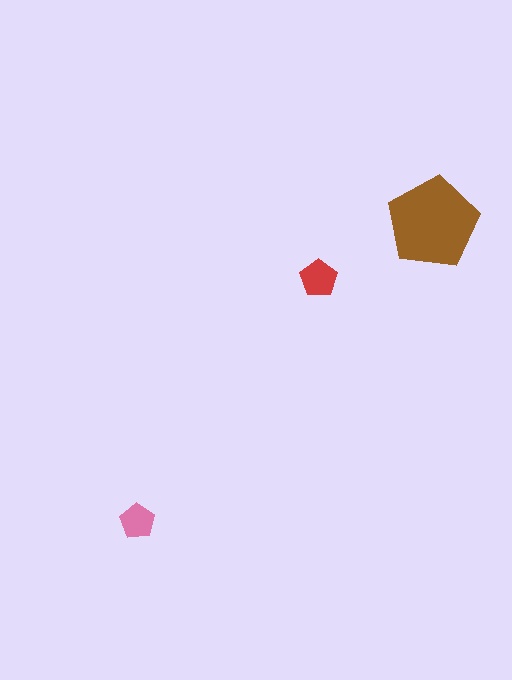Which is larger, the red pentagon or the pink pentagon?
The red one.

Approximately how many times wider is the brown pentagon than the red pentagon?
About 2.5 times wider.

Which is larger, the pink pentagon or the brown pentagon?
The brown one.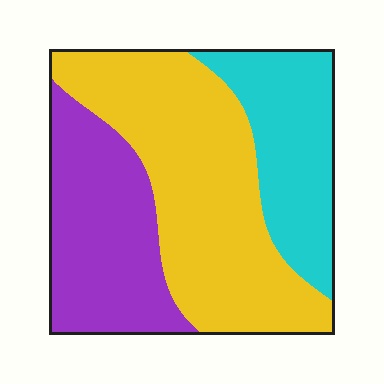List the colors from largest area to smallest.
From largest to smallest: yellow, purple, cyan.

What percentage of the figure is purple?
Purple takes up between a quarter and a half of the figure.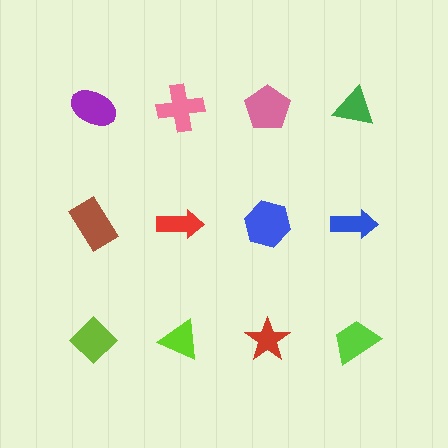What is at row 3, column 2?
A lime triangle.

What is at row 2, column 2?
A red arrow.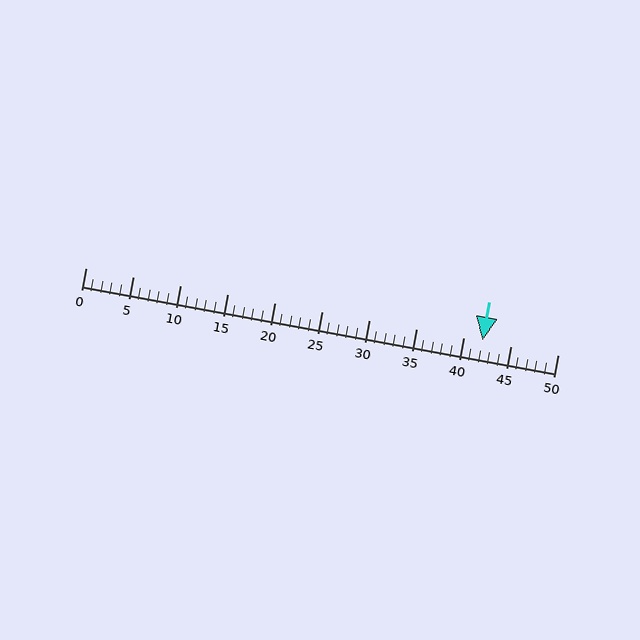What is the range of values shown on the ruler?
The ruler shows values from 0 to 50.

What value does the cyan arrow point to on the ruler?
The cyan arrow points to approximately 42.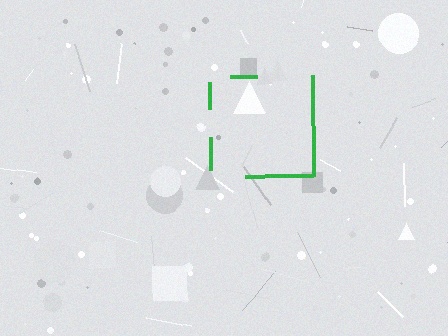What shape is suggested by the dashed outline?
The dashed outline suggests a square.